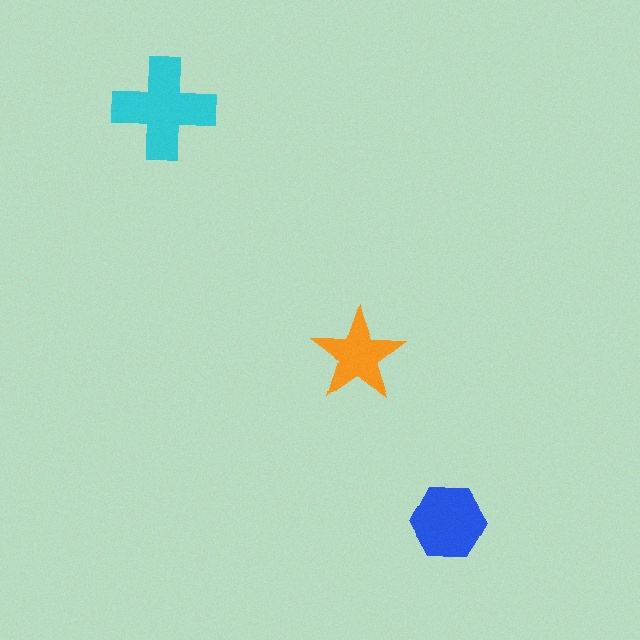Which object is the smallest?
The orange star.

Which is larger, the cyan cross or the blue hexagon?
The cyan cross.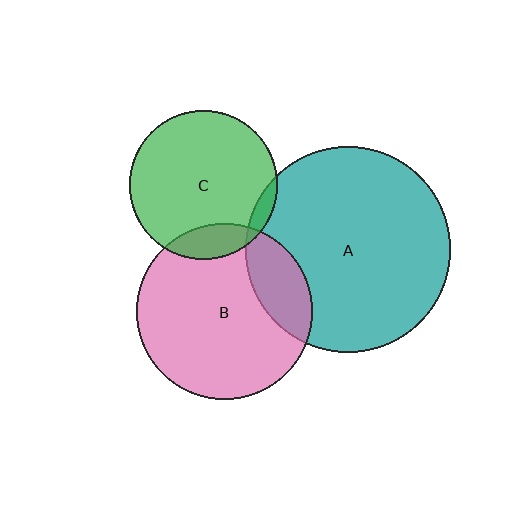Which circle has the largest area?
Circle A (teal).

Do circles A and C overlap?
Yes.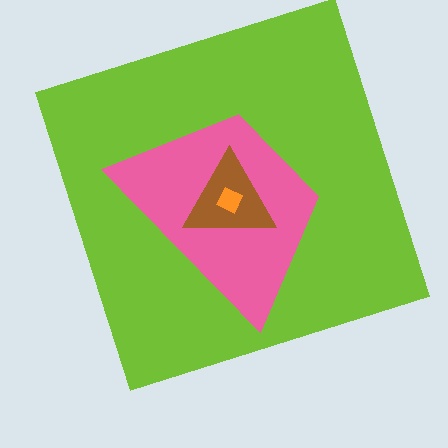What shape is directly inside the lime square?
The pink trapezoid.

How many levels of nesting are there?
4.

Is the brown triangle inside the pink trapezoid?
Yes.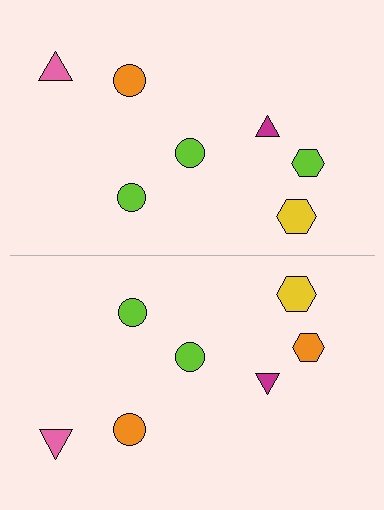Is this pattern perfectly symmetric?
No, the pattern is not perfectly symmetric. The orange hexagon on the bottom side breaks the symmetry — its mirror counterpart is lime.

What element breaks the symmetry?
The orange hexagon on the bottom side breaks the symmetry — its mirror counterpart is lime.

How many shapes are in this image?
There are 14 shapes in this image.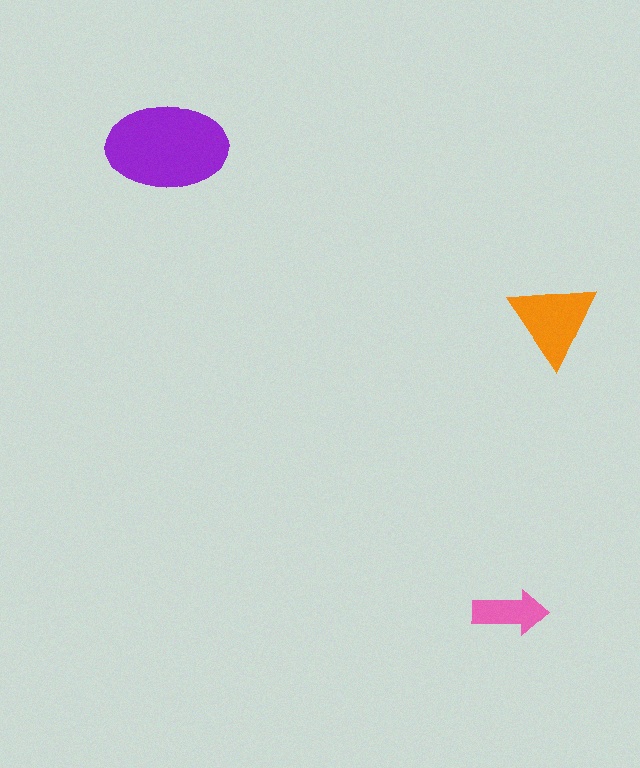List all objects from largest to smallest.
The purple ellipse, the orange triangle, the pink arrow.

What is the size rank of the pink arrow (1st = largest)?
3rd.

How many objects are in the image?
There are 3 objects in the image.